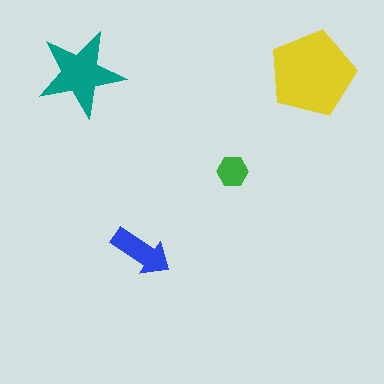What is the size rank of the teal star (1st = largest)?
2nd.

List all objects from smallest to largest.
The green hexagon, the blue arrow, the teal star, the yellow pentagon.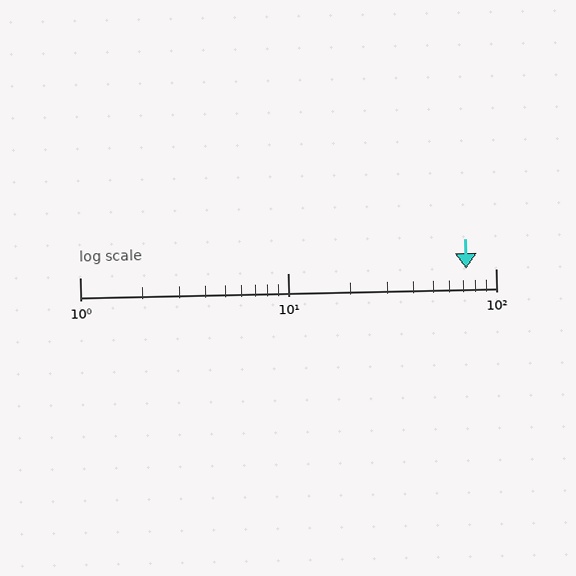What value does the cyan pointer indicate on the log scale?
The pointer indicates approximately 72.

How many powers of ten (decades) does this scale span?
The scale spans 2 decades, from 1 to 100.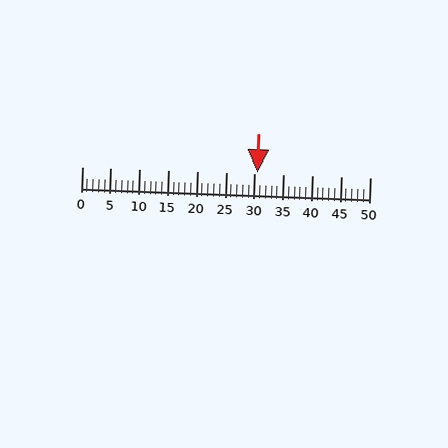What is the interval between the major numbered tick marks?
The major tick marks are spaced 5 units apart.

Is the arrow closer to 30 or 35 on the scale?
The arrow is closer to 30.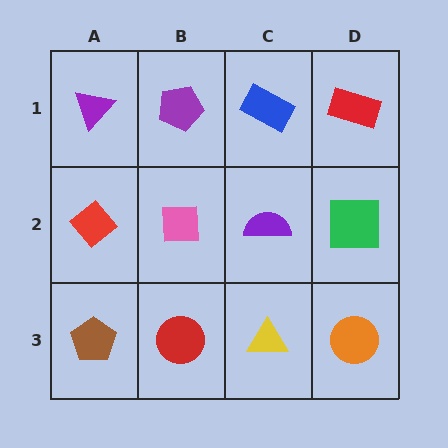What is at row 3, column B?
A red circle.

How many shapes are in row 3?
4 shapes.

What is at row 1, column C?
A blue rectangle.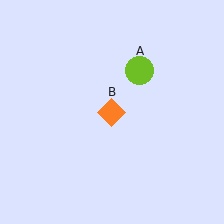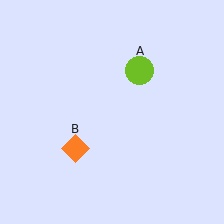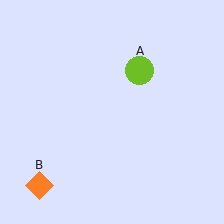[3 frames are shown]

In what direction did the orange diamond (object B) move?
The orange diamond (object B) moved down and to the left.